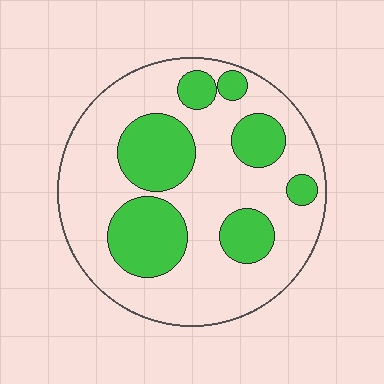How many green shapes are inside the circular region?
7.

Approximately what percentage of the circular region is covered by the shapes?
Approximately 30%.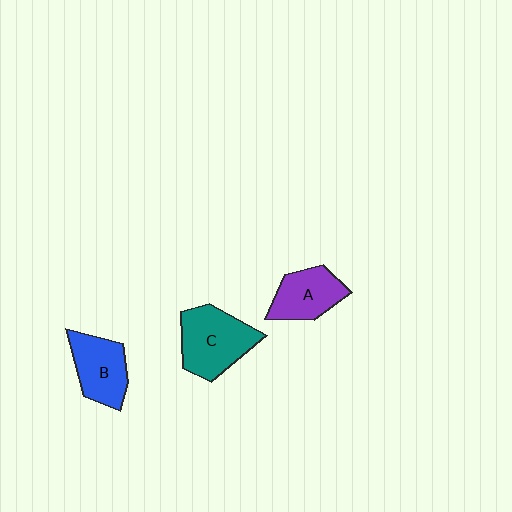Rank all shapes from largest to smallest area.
From largest to smallest: C (teal), B (blue), A (purple).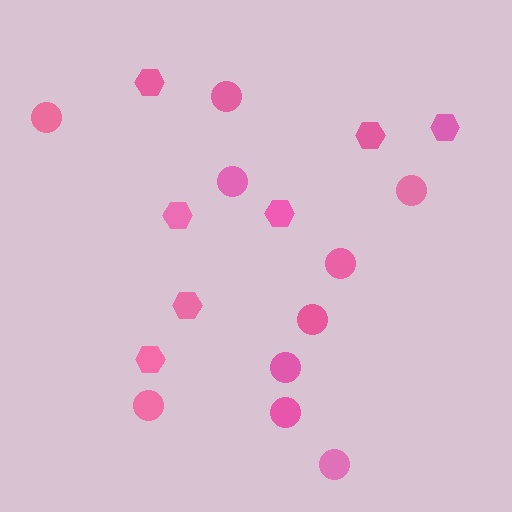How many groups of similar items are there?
There are 2 groups: one group of circles (10) and one group of hexagons (7).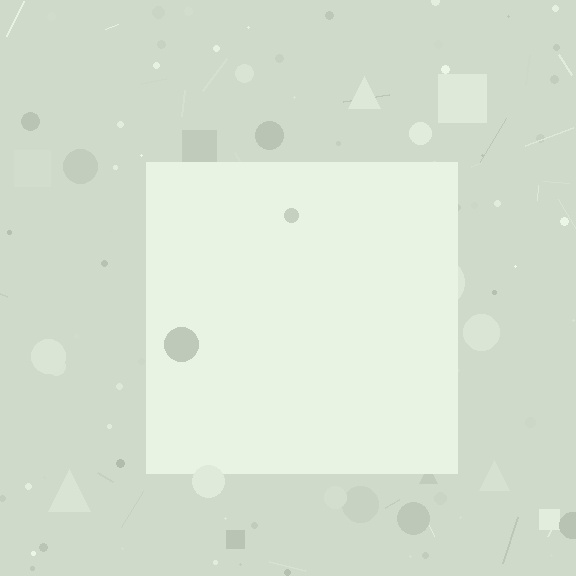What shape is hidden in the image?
A square is hidden in the image.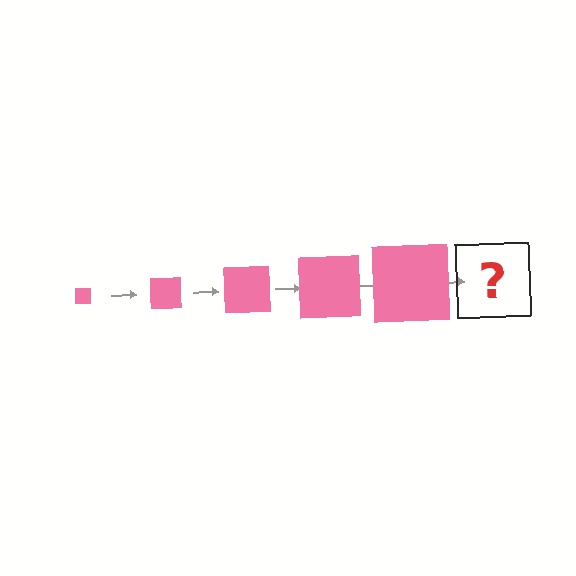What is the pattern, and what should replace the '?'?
The pattern is that the square gets progressively larger each step. The '?' should be a pink square, larger than the previous one.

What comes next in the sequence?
The next element should be a pink square, larger than the previous one.